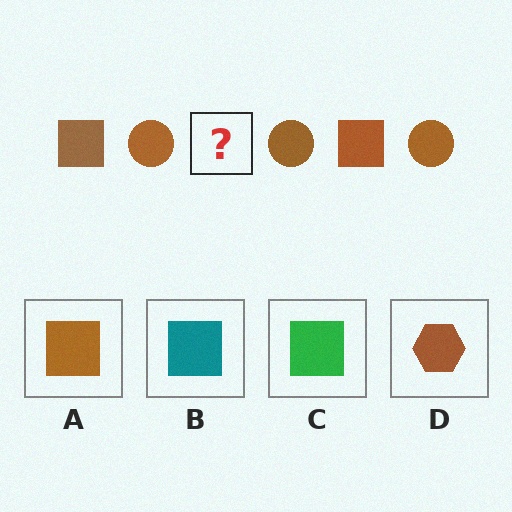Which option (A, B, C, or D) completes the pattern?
A.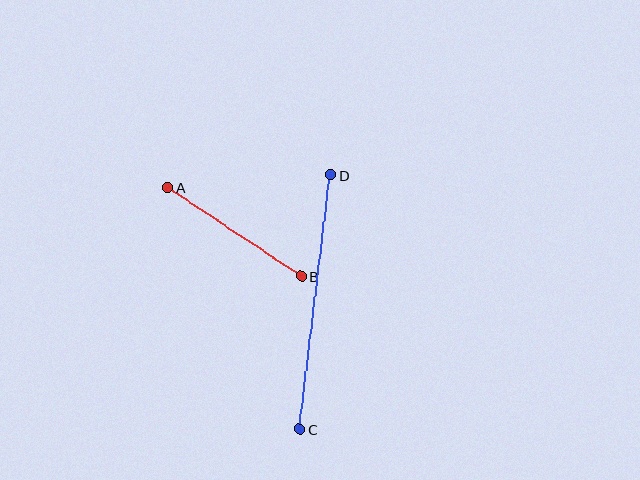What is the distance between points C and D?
The distance is approximately 256 pixels.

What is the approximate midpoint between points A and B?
The midpoint is at approximately (235, 232) pixels.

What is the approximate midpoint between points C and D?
The midpoint is at approximately (315, 302) pixels.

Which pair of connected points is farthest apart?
Points C and D are farthest apart.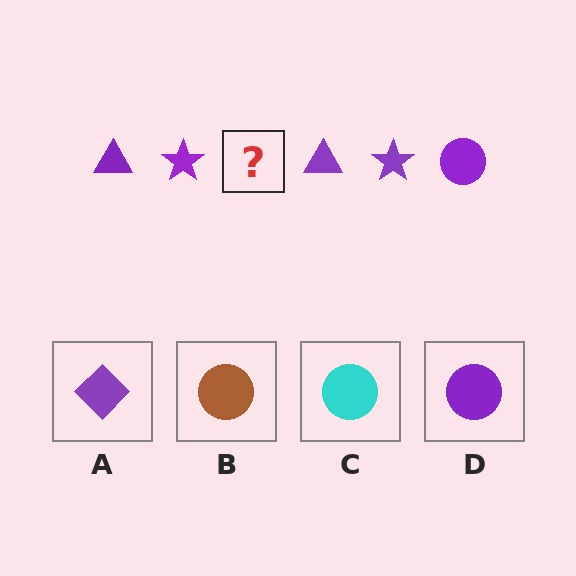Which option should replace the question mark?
Option D.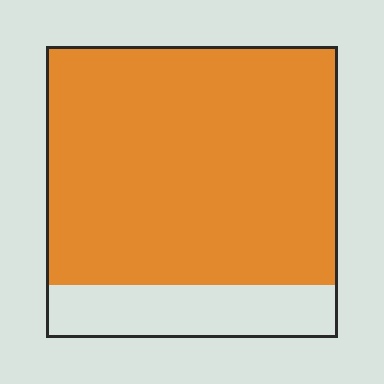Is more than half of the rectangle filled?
Yes.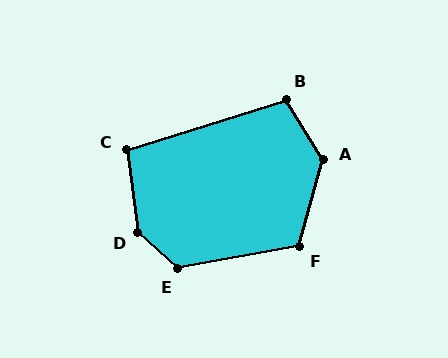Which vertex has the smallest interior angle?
C, at approximately 100 degrees.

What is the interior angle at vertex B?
Approximately 104 degrees (obtuse).